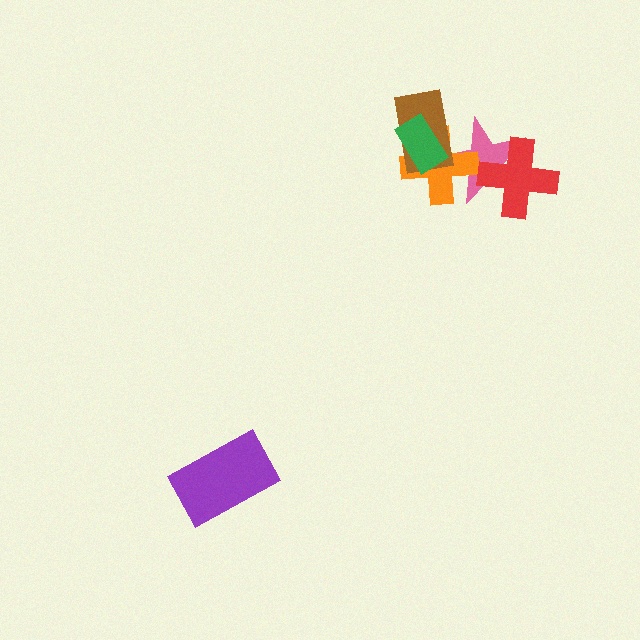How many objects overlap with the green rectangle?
2 objects overlap with the green rectangle.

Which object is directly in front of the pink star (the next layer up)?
The orange cross is directly in front of the pink star.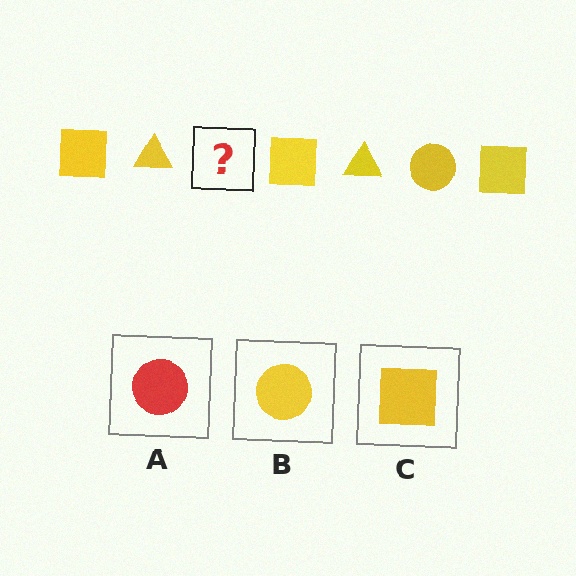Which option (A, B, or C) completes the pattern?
B.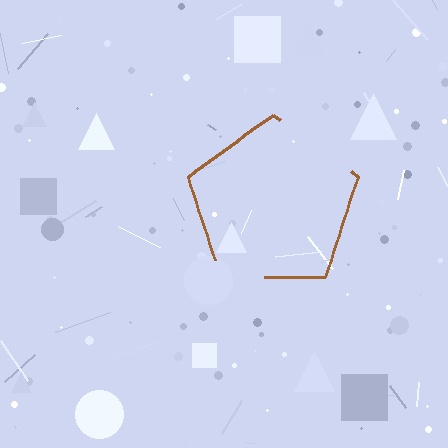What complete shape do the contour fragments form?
The contour fragments form a pentagon.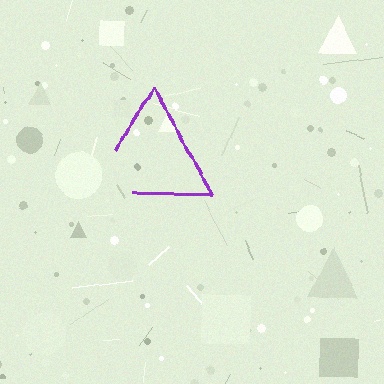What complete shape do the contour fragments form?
The contour fragments form a triangle.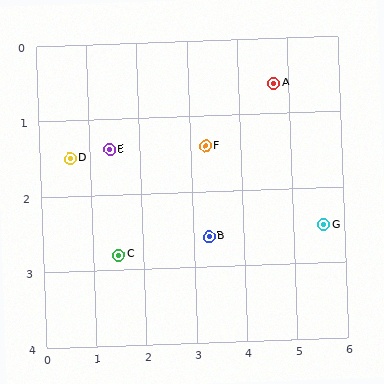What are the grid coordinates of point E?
Point E is at approximately (1.4, 1.4).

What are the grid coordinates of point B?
Point B is at approximately (3.3, 2.6).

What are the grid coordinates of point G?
Point G is at approximately (5.6, 2.5).